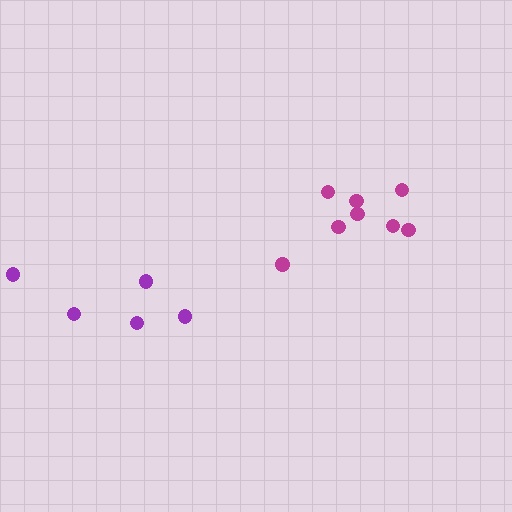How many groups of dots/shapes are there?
There are 2 groups.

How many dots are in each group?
Group 1: 8 dots, Group 2: 5 dots (13 total).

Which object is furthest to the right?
The magenta cluster is rightmost.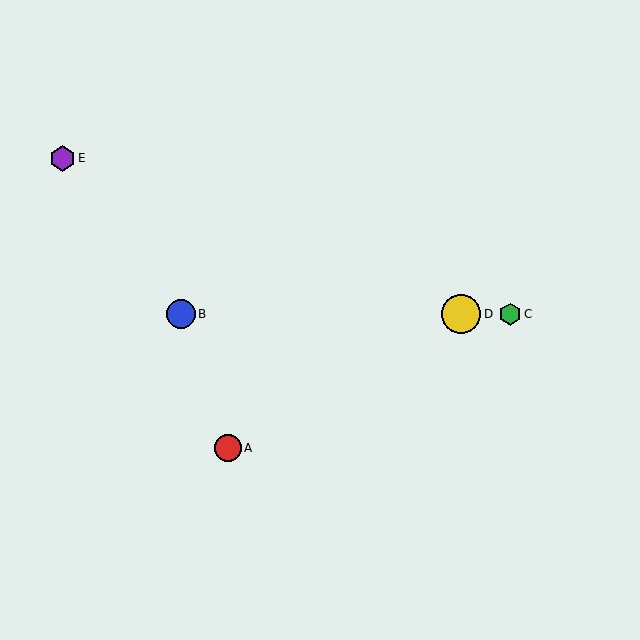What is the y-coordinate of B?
Object B is at y≈314.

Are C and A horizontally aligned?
No, C is at y≈314 and A is at y≈448.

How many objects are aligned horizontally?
3 objects (B, C, D) are aligned horizontally.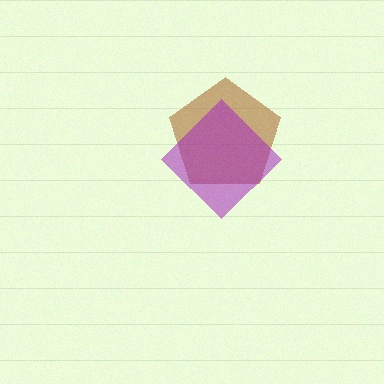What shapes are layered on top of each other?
The layered shapes are: a brown pentagon, a purple diamond.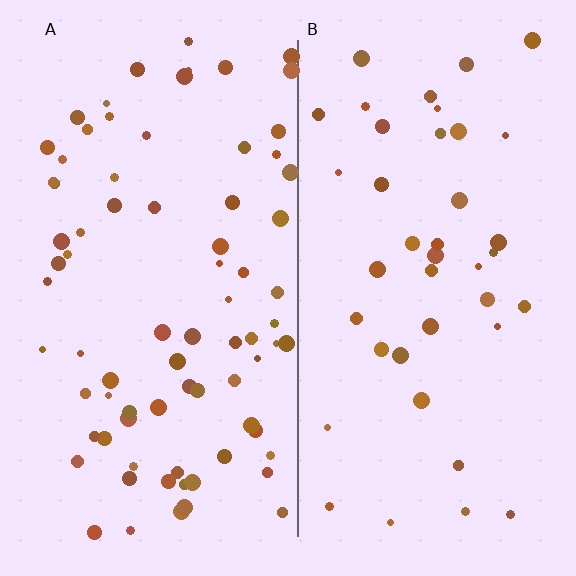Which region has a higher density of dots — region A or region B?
A (the left).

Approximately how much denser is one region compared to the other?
Approximately 1.9× — region A over region B.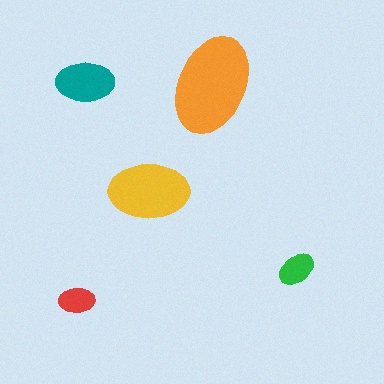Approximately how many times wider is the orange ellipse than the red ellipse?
About 3 times wider.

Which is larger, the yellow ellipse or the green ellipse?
The yellow one.